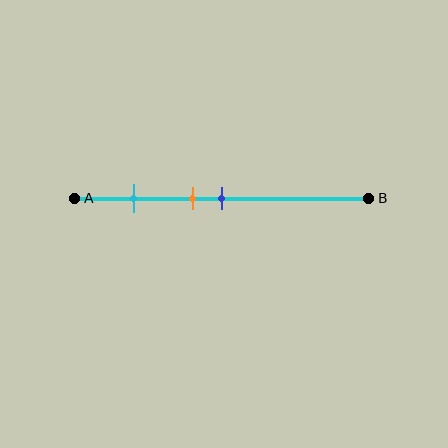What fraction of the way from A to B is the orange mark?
The orange mark is approximately 40% (0.4) of the way from A to B.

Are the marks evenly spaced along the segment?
No, the marks are not evenly spaced.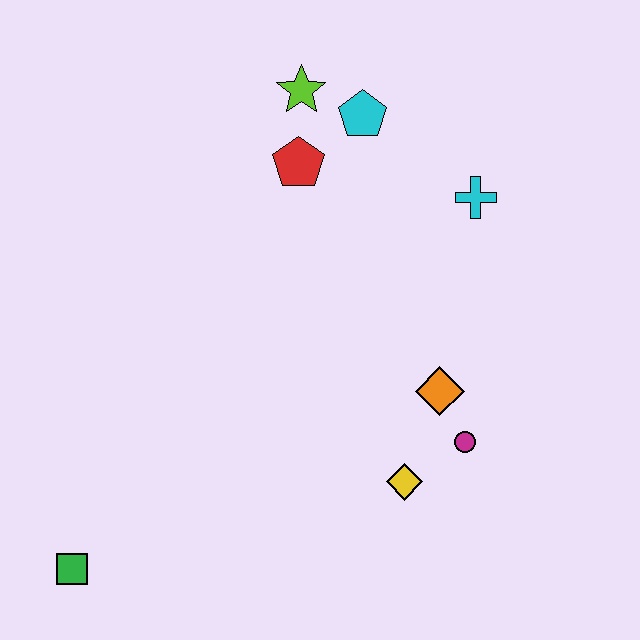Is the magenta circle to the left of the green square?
No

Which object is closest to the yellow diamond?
The magenta circle is closest to the yellow diamond.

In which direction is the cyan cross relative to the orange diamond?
The cyan cross is above the orange diamond.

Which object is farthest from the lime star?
The green square is farthest from the lime star.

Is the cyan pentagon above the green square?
Yes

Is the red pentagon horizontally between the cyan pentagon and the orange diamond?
No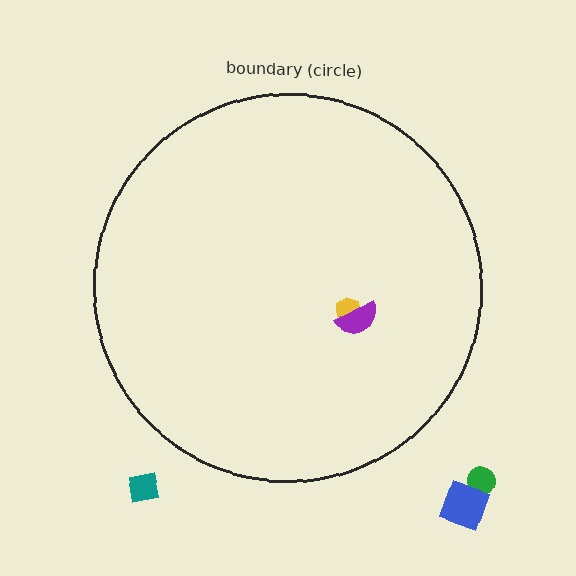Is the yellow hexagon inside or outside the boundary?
Inside.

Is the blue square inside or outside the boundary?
Outside.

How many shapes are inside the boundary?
2 inside, 3 outside.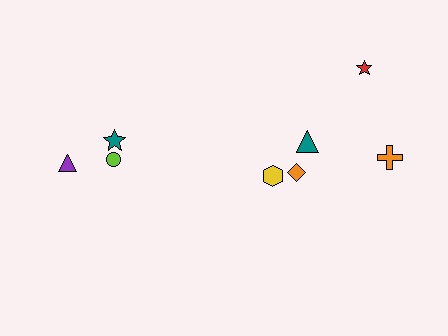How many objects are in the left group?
There are 3 objects.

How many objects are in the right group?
There are 5 objects.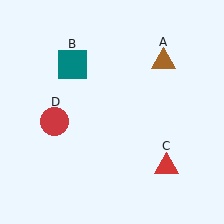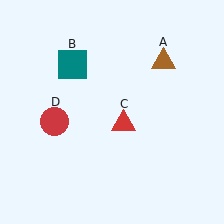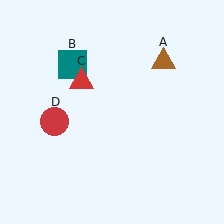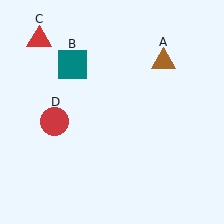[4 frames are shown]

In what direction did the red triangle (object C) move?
The red triangle (object C) moved up and to the left.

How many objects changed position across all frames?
1 object changed position: red triangle (object C).